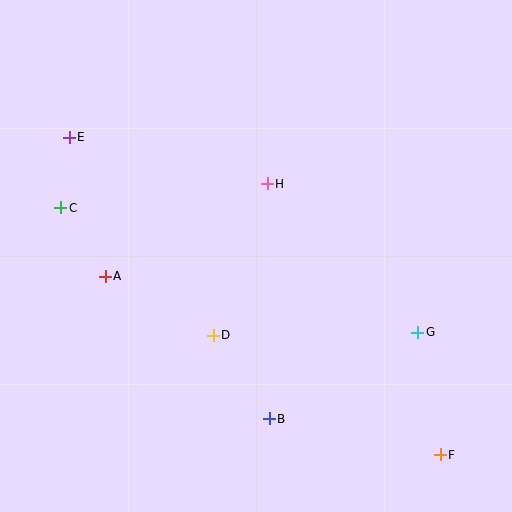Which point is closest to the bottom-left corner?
Point A is closest to the bottom-left corner.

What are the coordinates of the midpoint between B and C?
The midpoint between B and C is at (165, 313).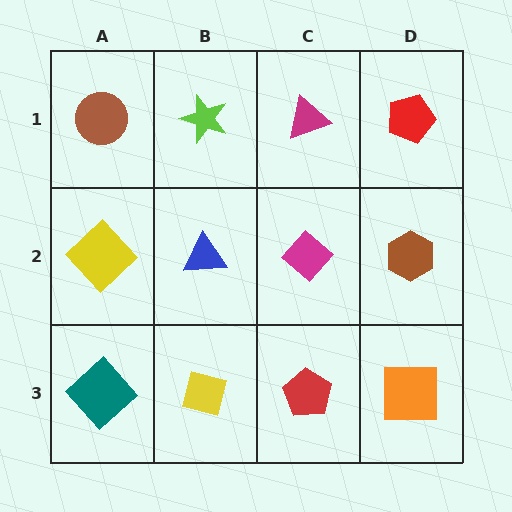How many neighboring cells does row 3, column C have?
3.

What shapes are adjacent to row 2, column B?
A lime star (row 1, column B), a yellow diamond (row 3, column B), a yellow diamond (row 2, column A), a magenta diamond (row 2, column C).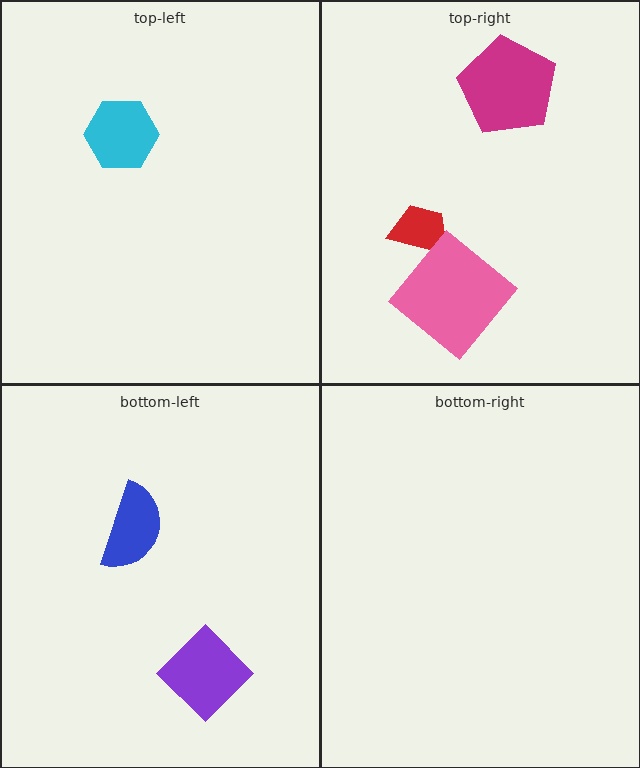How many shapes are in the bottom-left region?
2.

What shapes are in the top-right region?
The red trapezoid, the magenta pentagon, the pink diamond.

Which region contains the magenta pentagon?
The top-right region.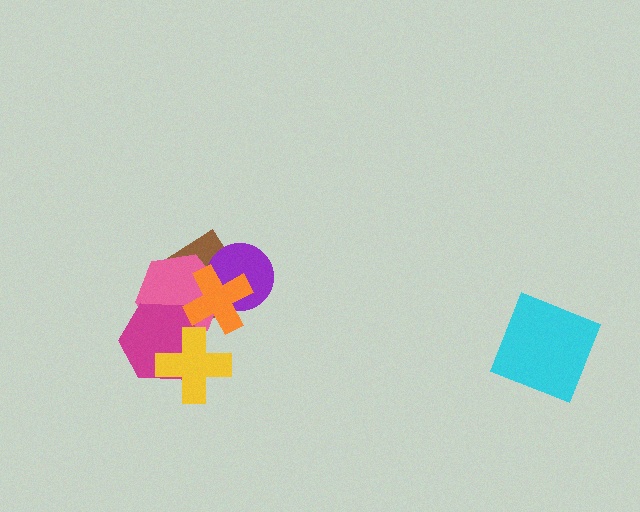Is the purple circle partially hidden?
Yes, it is partially covered by another shape.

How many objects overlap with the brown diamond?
4 objects overlap with the brown diamond.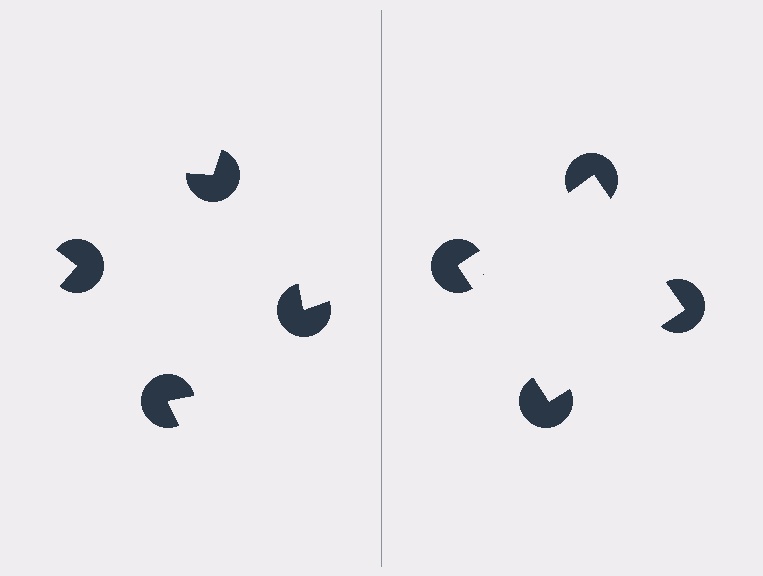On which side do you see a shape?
An illusory square appears on the right side. On the left side the wedge cuts are rotated, so no coherent shape forms.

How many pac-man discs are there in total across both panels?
8 — 4 on each side.